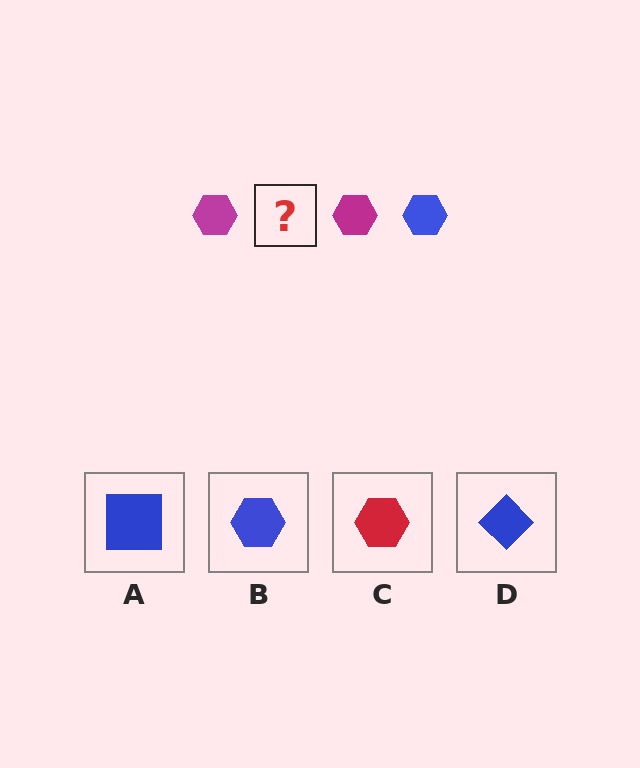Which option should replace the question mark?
Option B.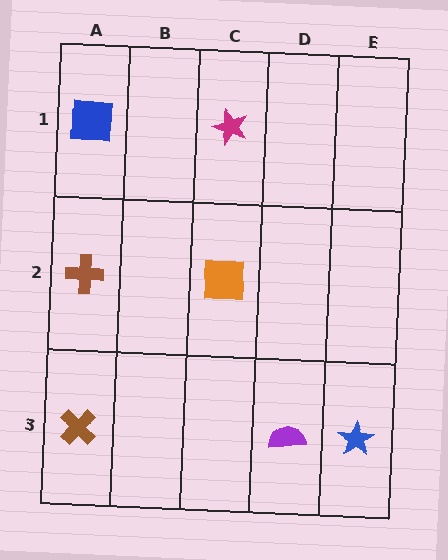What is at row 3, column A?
A brown cross.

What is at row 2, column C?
An orange square.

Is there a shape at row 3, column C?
No, that cell is empty.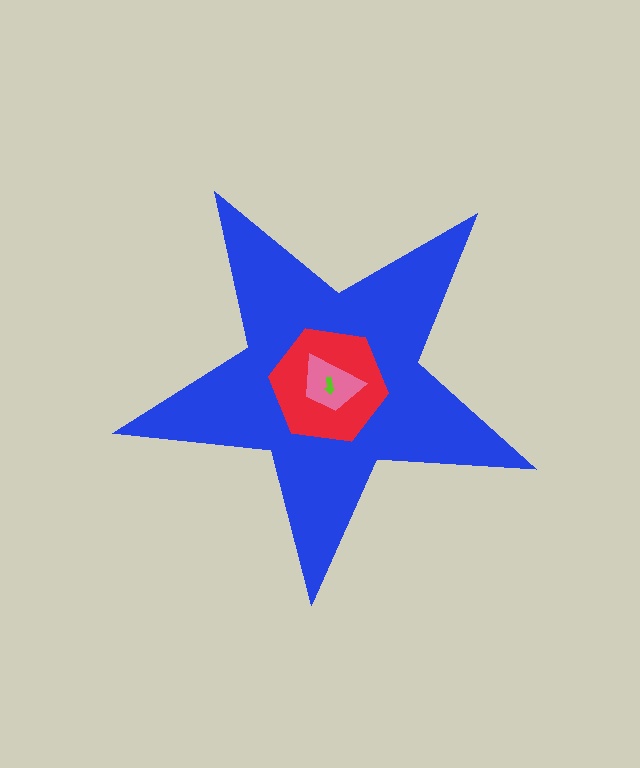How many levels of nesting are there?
4.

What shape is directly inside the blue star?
The red hexagon.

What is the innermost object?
The lime arrow.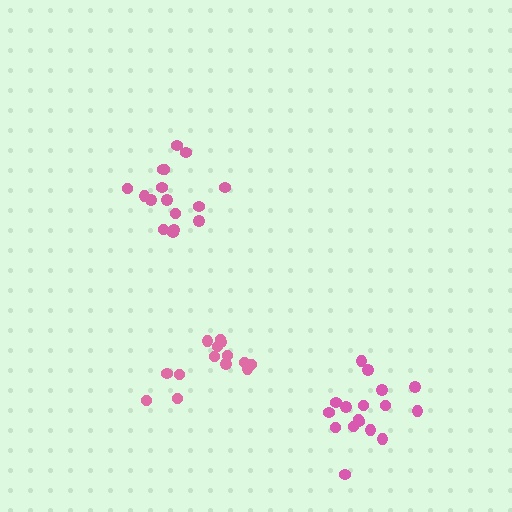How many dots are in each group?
Group 1: 17 dots, Group 2: 14 dots, Group 3: 16 dots (47 total).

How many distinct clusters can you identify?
There are 3 distinct clusters.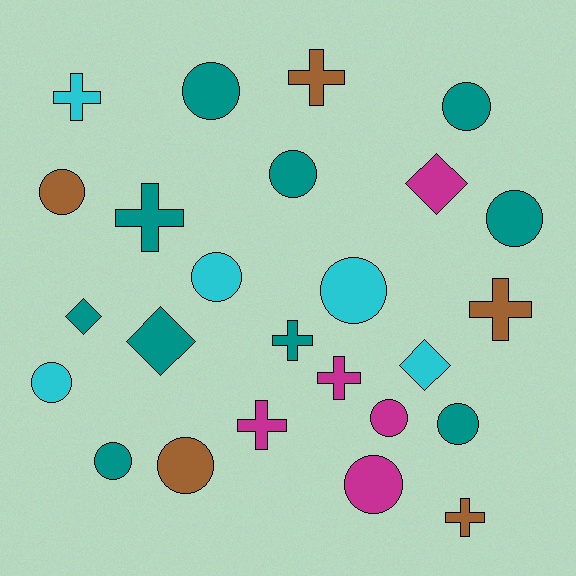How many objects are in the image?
There are 25 objects.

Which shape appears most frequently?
Circle, with 13 objects.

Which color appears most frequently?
Teal, with 10 objects.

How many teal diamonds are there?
There are 2 teal diamonds.